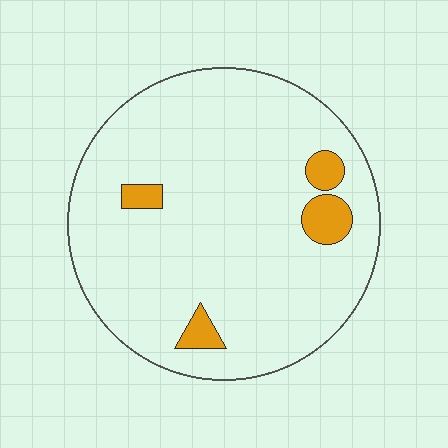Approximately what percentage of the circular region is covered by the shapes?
Approximately 5%.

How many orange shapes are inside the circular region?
4.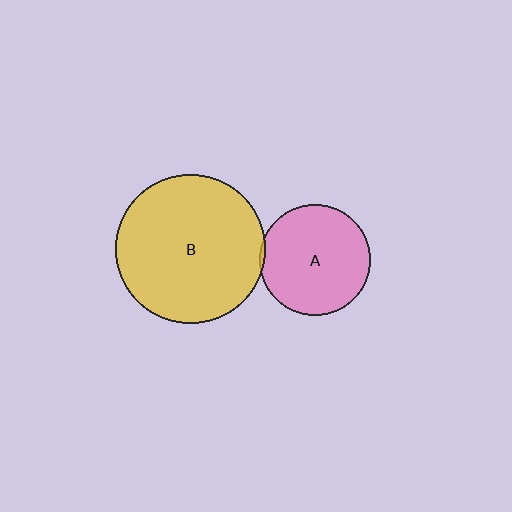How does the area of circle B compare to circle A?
Approximately 1.8 times.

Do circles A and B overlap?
Yes.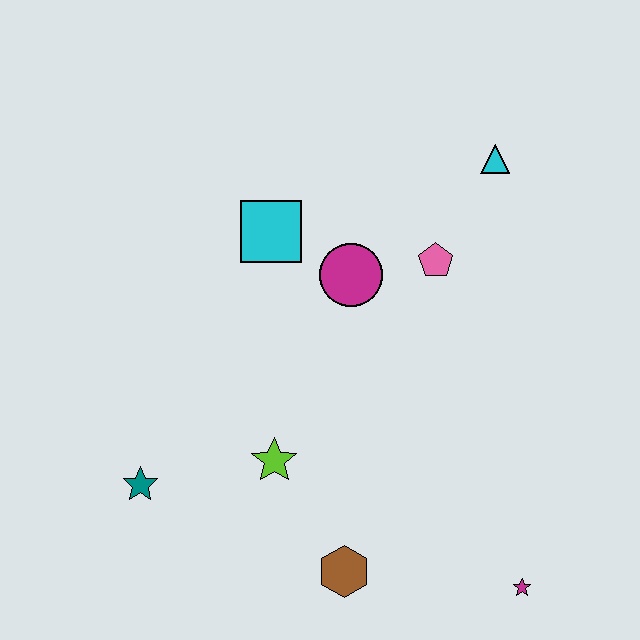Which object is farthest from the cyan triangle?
The teal star is farthest from the cyan triangle.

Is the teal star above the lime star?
No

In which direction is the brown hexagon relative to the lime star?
The brown hexagon is below the lime star.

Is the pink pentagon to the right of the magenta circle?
Yes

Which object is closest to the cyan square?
The magenta circle is closest to the cyan square.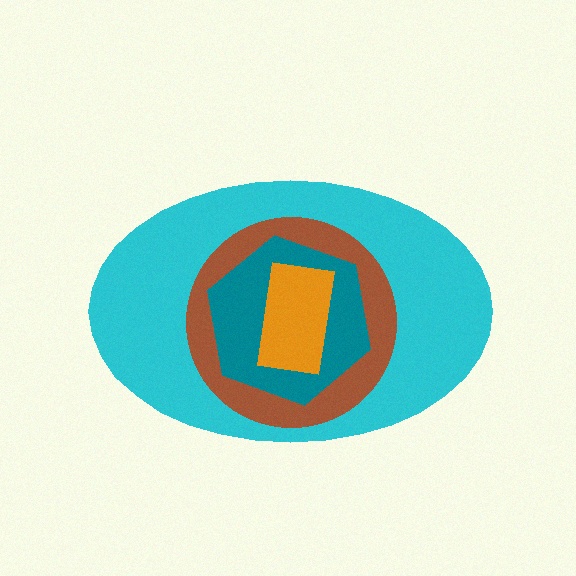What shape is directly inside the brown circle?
The teal hexagon.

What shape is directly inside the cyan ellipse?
The brown circle.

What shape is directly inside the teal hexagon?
The orange rectangle.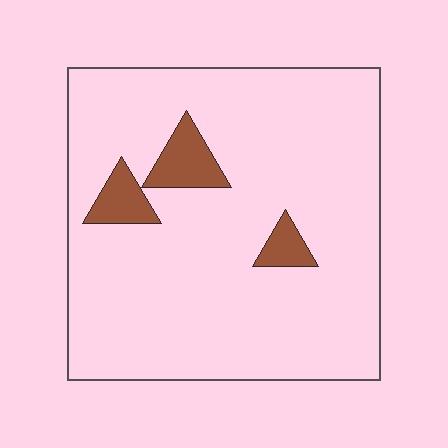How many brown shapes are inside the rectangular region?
3.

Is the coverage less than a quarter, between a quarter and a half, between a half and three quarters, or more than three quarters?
Less than a quarter.